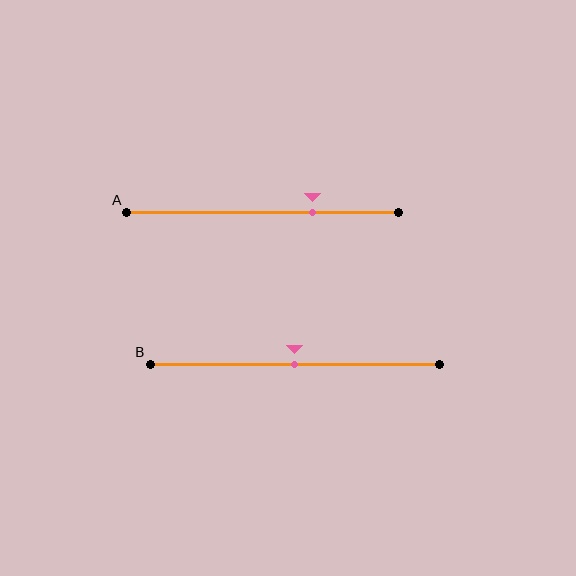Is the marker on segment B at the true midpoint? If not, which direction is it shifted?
Yes, the marker on segment B is at the true midpoint.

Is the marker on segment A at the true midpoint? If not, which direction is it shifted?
No, the marker on segment A is shifted to the right by about 18% of the segment length.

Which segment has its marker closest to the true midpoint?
Segment B has its marker closest to the true midpoint.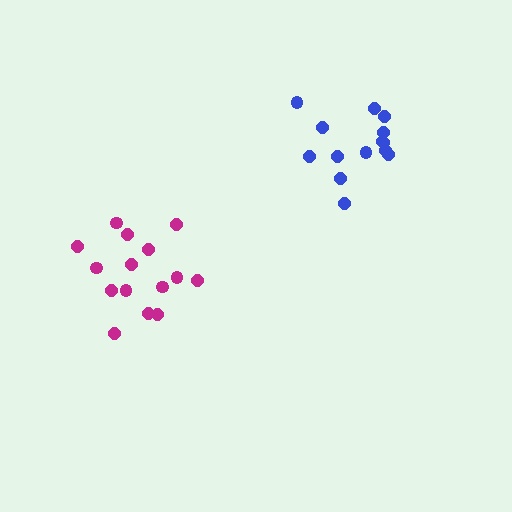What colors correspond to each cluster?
The clusters are colored: blue, magenta.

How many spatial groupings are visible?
There are 2 spatial groupings.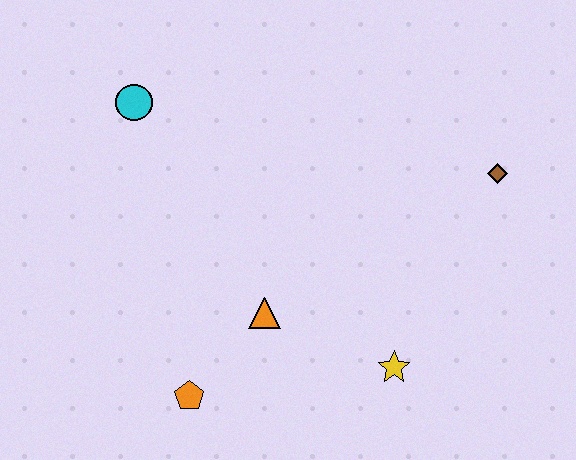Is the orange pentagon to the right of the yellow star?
No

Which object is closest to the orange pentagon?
The orange triangle is closest to the orange pentagon.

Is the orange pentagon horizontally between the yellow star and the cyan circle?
Yes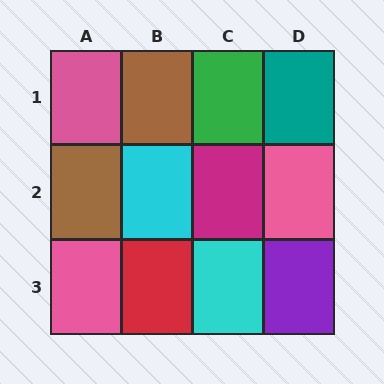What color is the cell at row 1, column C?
Green.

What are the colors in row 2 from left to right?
Brown, cyan, magenta, pink.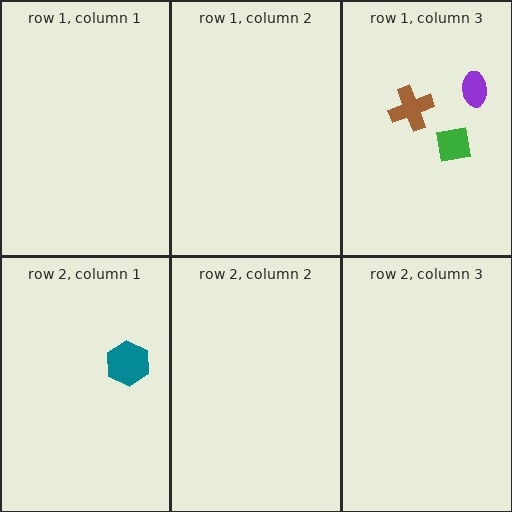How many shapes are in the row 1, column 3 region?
3.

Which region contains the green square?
The row 1, column 3 region.